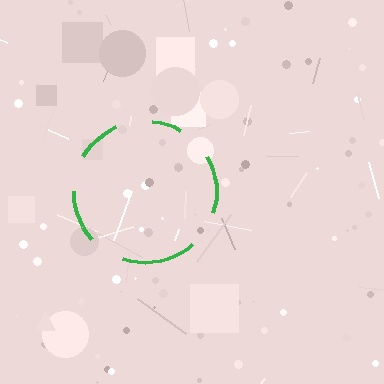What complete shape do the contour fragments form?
The contour fragments form a circle.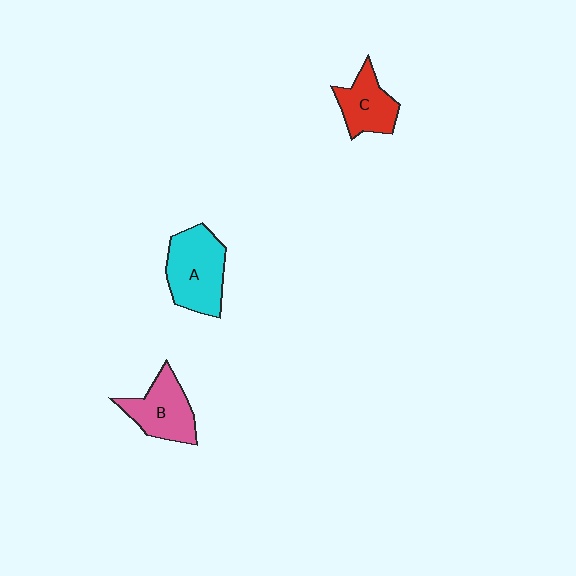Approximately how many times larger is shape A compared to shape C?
Approximately 1.5 times.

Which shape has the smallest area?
Shape C (red).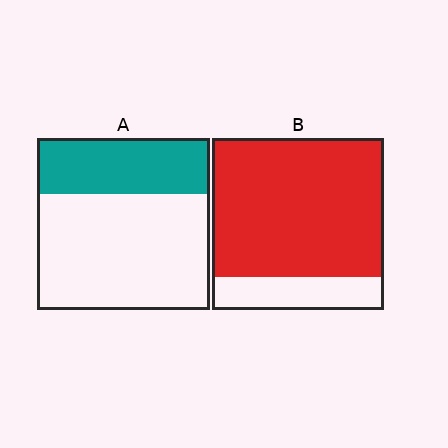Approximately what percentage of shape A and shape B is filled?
A is approximately 35% and B is approximately 80%.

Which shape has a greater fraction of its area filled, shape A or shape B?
Shape B.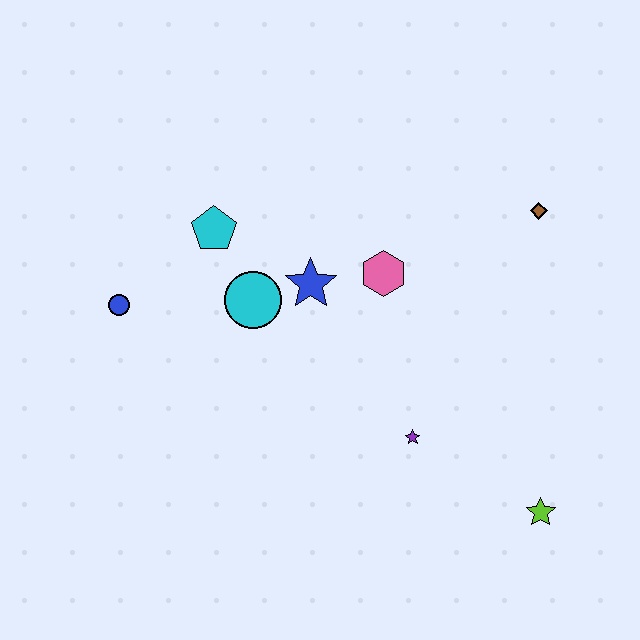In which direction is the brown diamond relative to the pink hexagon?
The brown diamond is to the right of the pink hexagon.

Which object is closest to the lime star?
The purple star is closest to the lime star.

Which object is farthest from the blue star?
The lime star is farthest from the blue star.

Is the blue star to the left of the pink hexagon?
Yes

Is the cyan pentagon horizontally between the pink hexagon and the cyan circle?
No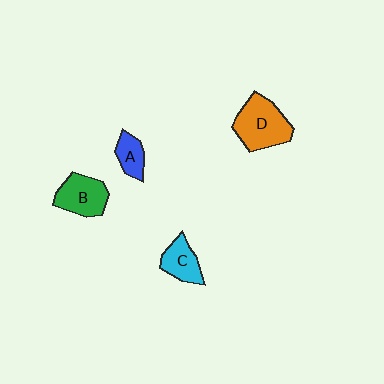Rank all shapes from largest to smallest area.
From largest to smallest: D (orange), B (green), C (cyan), A (blue).